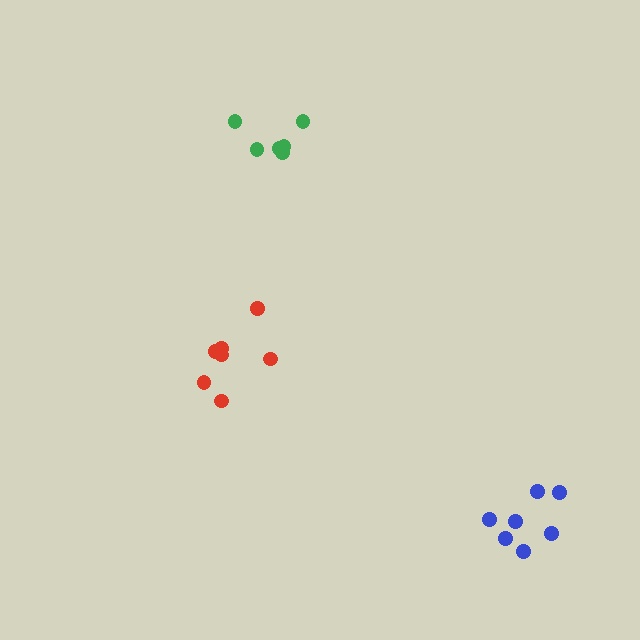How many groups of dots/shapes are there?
There are 3 groups.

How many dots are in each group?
Group 1: 7 dots, Group 2: 7 dots, Group 3: 6 dots (20 total).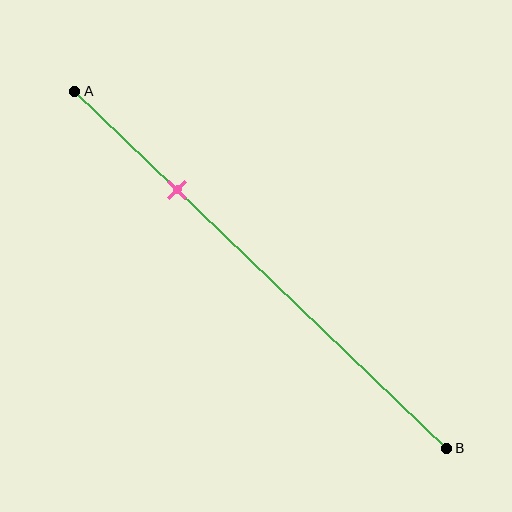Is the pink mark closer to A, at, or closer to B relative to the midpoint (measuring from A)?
The pink mark is closer to point A than the midpoint of segment AB.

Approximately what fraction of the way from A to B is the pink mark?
The pink mark is approximately 30% of the way from A to B.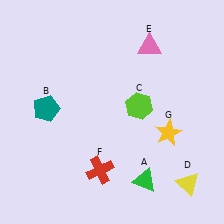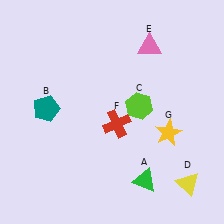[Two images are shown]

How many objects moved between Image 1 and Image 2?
1 object moved between the two images.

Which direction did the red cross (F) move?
The red cross (F) moved up.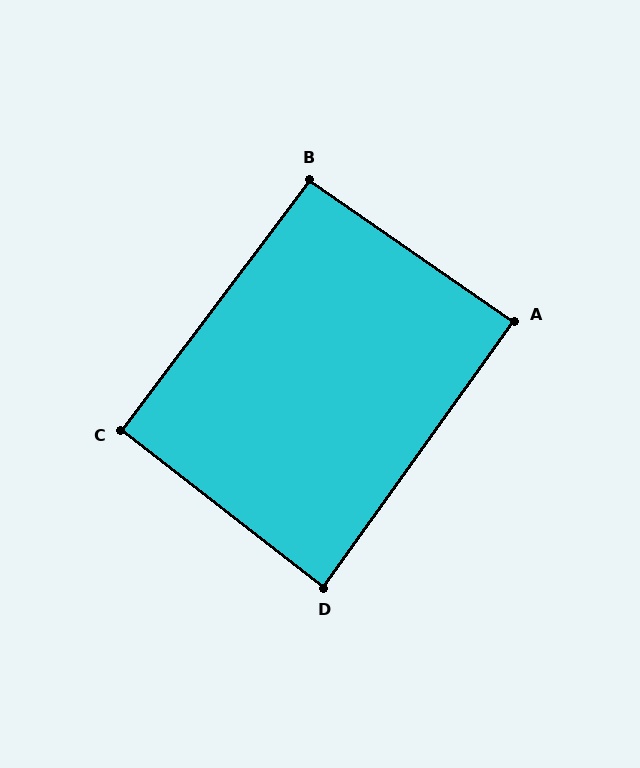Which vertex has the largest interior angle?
B, at approximately 92 degrees.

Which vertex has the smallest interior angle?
D, at approximately 88 degrees.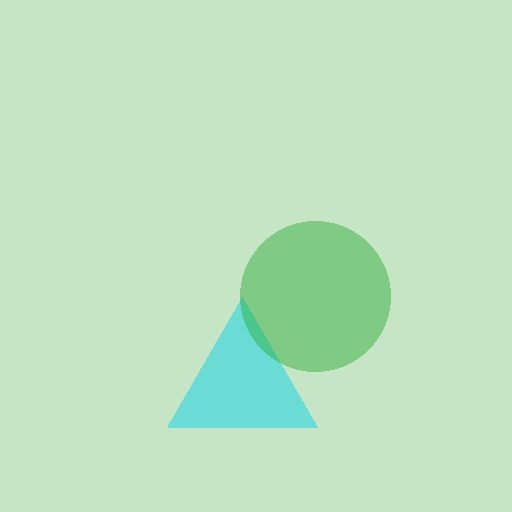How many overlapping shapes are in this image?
There are 2 overlapping shapes in the image.